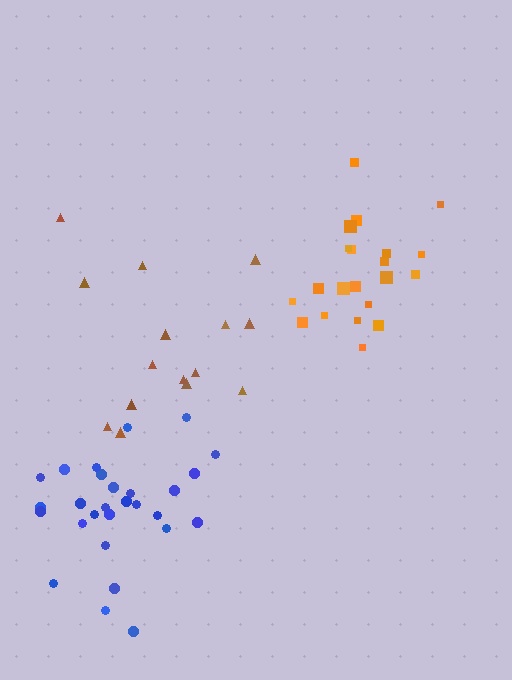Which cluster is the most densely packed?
Orange.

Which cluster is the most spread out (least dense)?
Brown.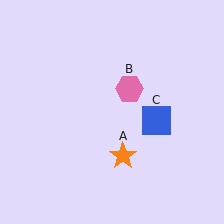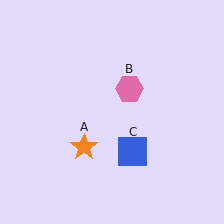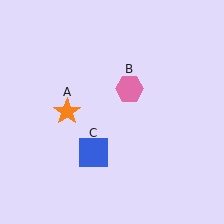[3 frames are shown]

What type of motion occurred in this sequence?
The orange star (object A), blue square (object C) rotated clockwise around the center of the scene.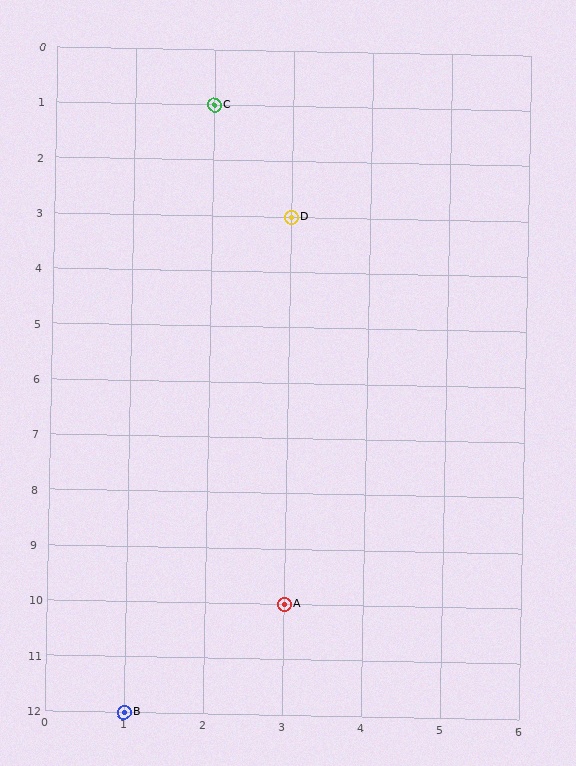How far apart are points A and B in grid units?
Points A and B are 2 columns and 2 rows apart (about 2.8 grid units diagonally).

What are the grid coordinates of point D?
Point D is at grid coordinates (3, 3).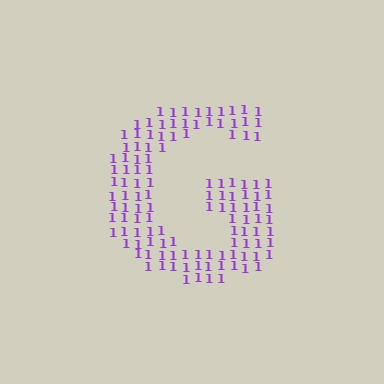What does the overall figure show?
The overall figure shows the letter G.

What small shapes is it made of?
It is made of small digit 1's.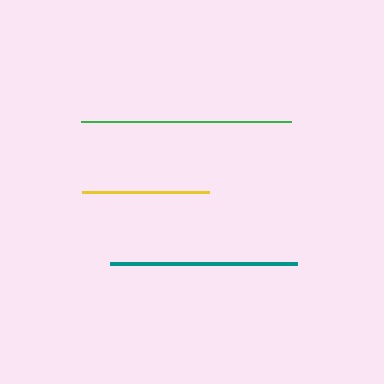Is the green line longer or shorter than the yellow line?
The green line is longer than the yellow line.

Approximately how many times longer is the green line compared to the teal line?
The green line is approximately 1.1 times the length of the teal line.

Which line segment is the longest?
The green line is the longest at approximately 210 pixels.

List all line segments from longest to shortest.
From longest to shortest: green, teal, yellow.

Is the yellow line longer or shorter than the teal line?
The teal line is longer than the yellow line.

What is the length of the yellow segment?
The yellow segment is approximately 127 pixels long.